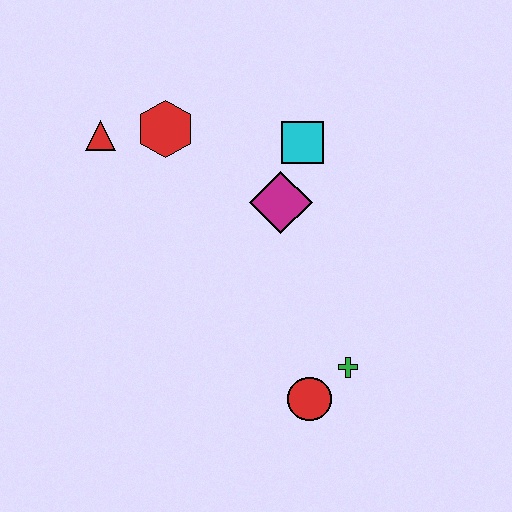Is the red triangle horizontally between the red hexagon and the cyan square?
No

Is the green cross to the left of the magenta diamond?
No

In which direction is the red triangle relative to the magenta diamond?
The red triangle is to the left of the magenta diamond.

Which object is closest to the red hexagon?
The red triangle is closest to the red hexagon.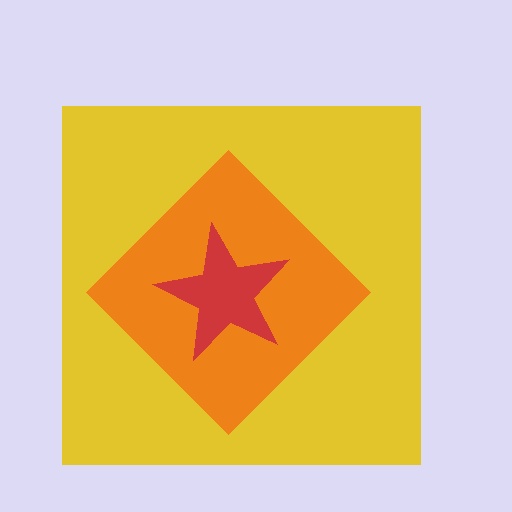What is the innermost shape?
The red star.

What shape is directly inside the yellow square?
The orange diamond.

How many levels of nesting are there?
3.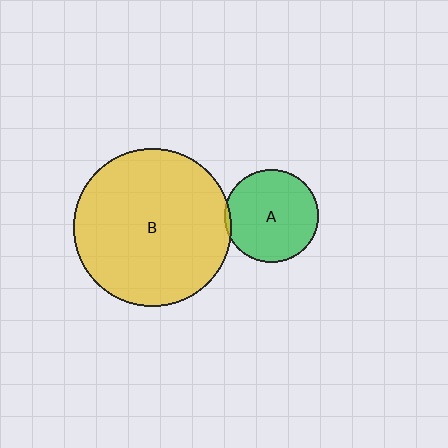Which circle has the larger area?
Circle B (yellow).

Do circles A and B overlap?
Yes.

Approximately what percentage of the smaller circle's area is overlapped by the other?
Approximately 5%.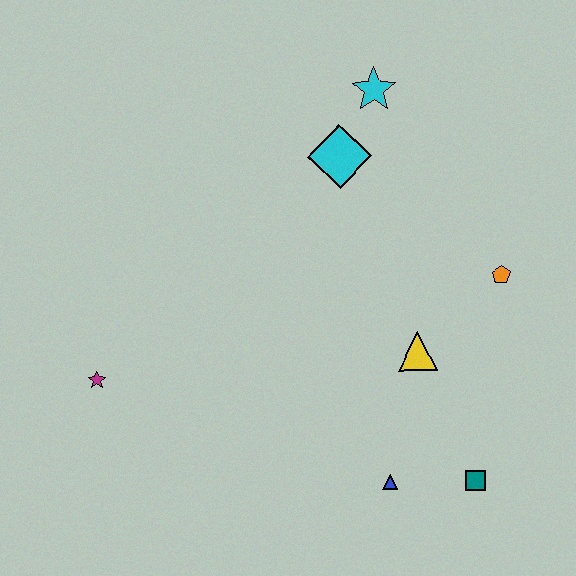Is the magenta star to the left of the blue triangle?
Yes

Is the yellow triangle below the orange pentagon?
Yes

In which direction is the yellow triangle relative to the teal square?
The yellow triangle is above the teal square.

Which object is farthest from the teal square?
The cyan star is farthest from the teal square.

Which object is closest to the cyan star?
The cyan diamond is closest to the cyan star.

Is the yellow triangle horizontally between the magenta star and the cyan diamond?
No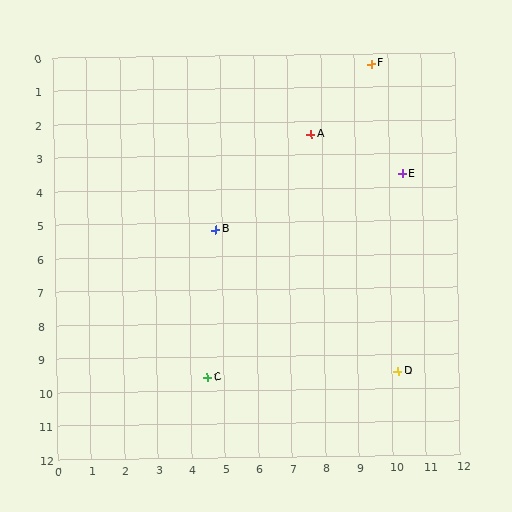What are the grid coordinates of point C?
Point C is at approximately (4.5, 9.6).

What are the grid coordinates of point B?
Point B is at approximately (4.8, 5.2).